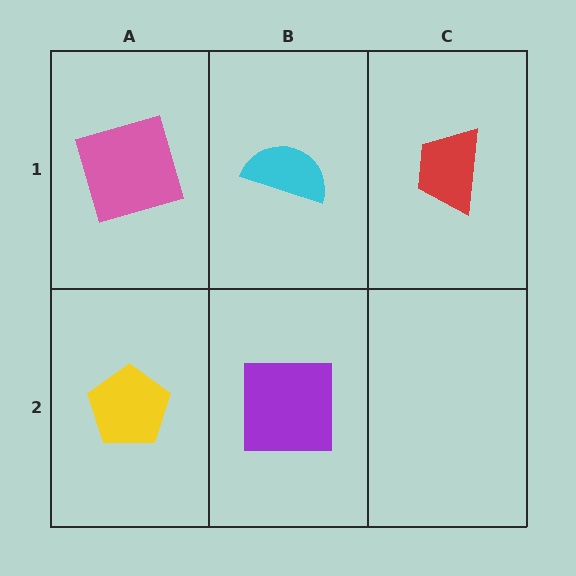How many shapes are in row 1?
3 shapes.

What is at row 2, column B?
A purple square.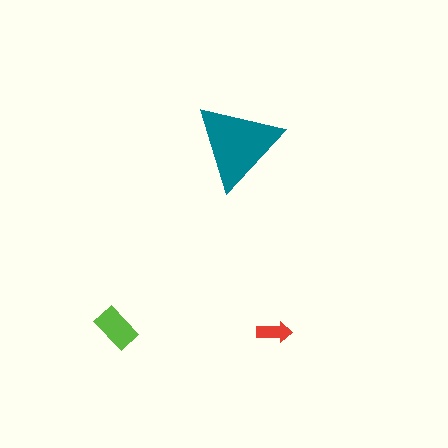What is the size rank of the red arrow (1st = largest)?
3rd.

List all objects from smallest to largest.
The red arrow, the lime rectangle, the teal triangle.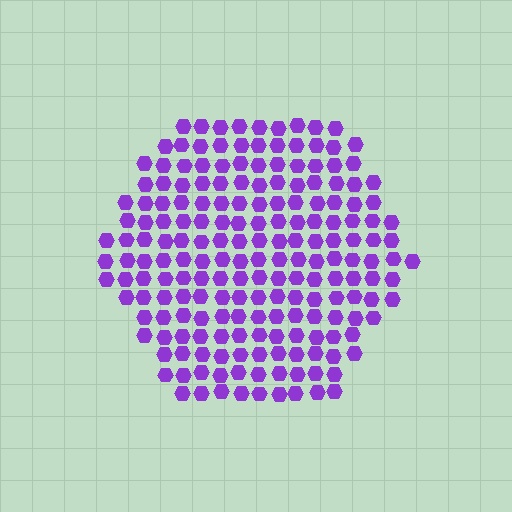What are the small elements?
The small elements are hexagons.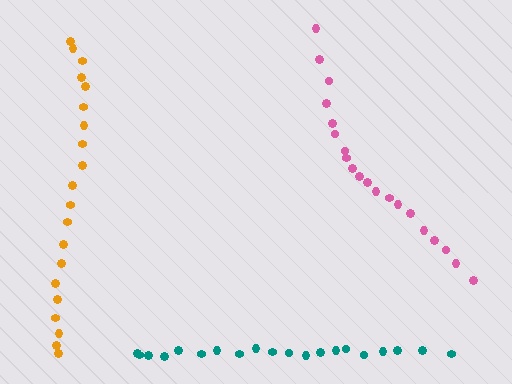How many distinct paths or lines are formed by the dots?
There are 3 distinct paths.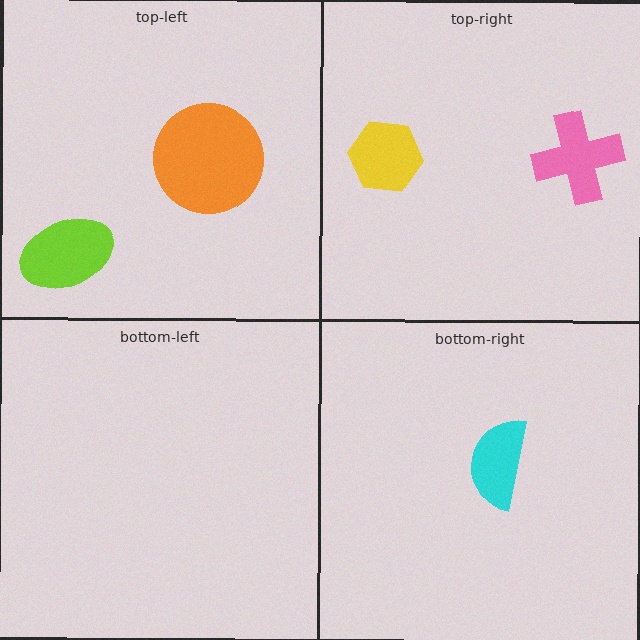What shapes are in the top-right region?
The pink cross, the yellow hexagon.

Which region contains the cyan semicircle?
The bottom-right region.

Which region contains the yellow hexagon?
The top-right region.